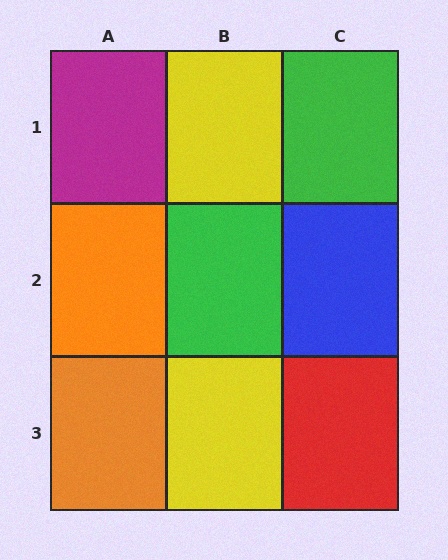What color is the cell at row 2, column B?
Green.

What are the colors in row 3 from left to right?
Orange, yellow, red.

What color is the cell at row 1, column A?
Magenta.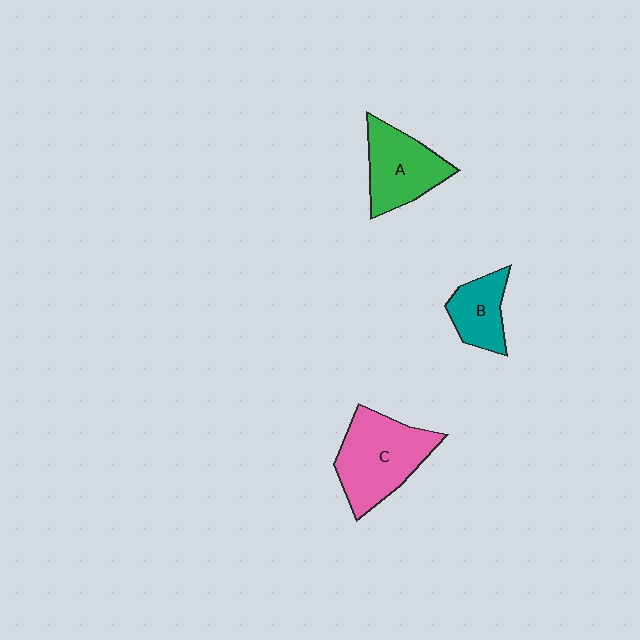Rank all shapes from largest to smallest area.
From largest to smallest: C (pink), A (green), B (teal).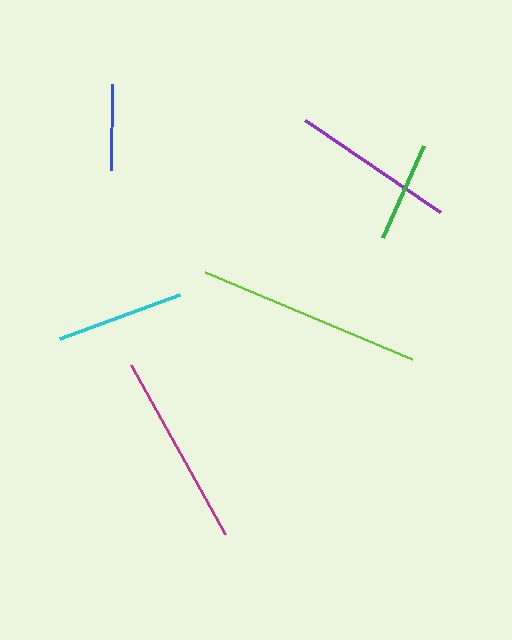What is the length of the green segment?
The green segment is approximately 101 pixels long.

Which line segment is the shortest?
The blue line is the shortest at approximately 86 pixels.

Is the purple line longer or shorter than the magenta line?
The magenta line is longer than the purple line.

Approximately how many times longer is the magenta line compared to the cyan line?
The magenta line is approximately 1.5 times the length of the cyan line.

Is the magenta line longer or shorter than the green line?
The magenta line is longer than the green line.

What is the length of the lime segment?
The lime segment is approximately 225 pixels long.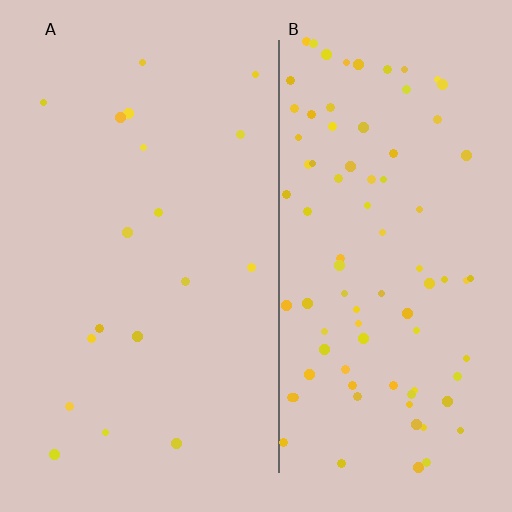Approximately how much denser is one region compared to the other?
Approximately 4.7× — region B over region A.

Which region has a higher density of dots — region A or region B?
B (the right).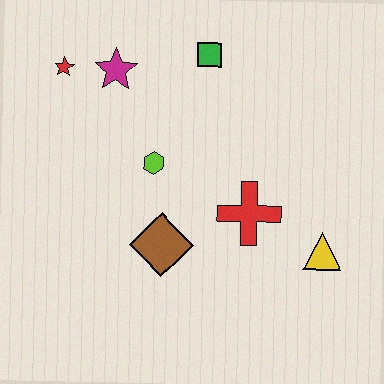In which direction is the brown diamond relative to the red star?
The brown diamond is below the red star.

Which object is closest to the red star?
The magenta star is closest to the red star.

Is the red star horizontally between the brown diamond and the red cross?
No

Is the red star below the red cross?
No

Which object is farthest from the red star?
The yellow triangle is farthest from the red star.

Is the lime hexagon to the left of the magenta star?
No